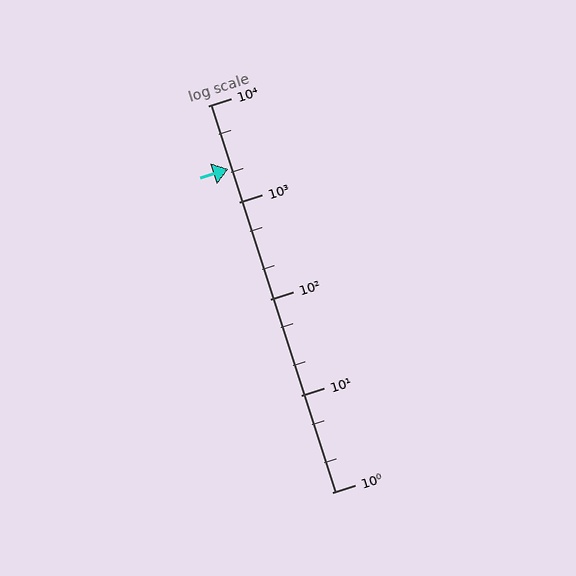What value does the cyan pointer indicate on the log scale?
The pointer indicates approximately 2200.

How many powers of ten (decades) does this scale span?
The scale spans 4 decades, from 1 to 10000.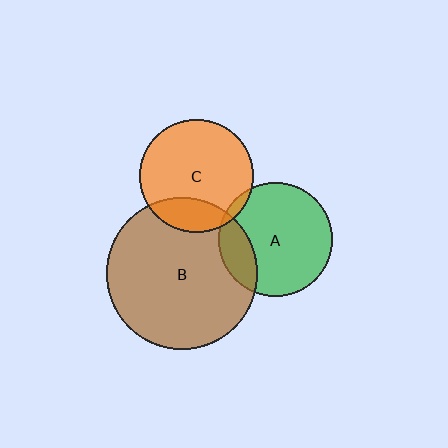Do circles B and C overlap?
Yes.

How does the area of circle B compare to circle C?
Approximately 1.8 times.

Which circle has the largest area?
Circle B (brown).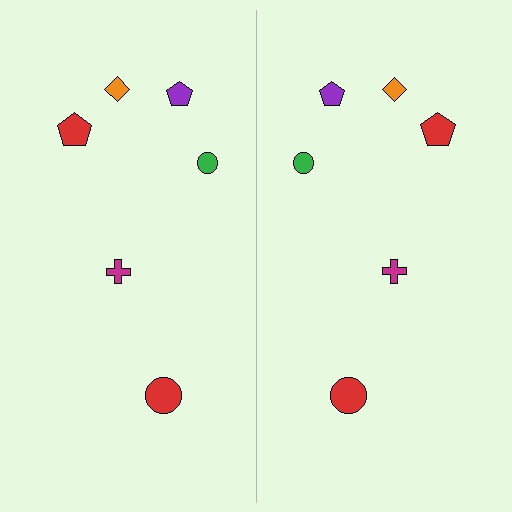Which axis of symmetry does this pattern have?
The pattern has a vertical axis of symmetry running through the center of the image.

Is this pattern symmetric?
Yes, this pattern has bilateral (reflection) symmetry.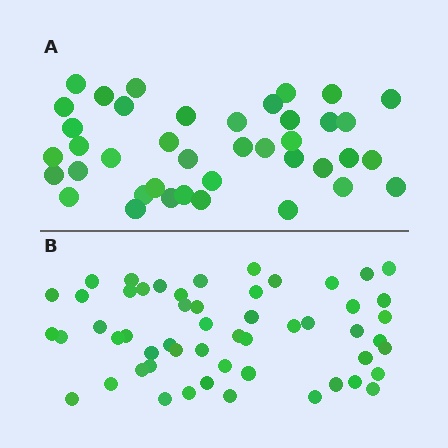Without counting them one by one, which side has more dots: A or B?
Region B (the bottom region) has more dots.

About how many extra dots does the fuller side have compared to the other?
Region B has approximately 15 more dots than region A.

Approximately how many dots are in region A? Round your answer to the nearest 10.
About 40 dots.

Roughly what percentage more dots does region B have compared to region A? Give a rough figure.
About 35% more.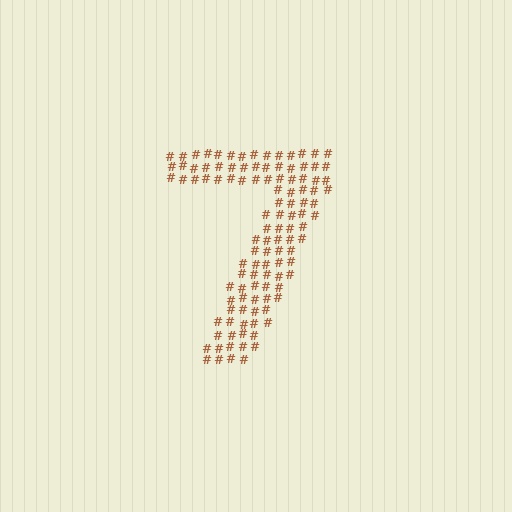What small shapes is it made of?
It is made of small hash symbols.